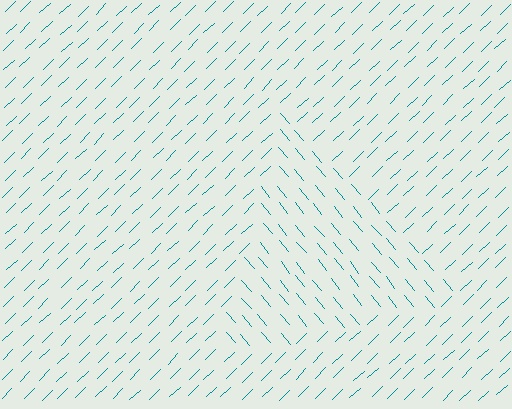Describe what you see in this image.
The image is filled with small teal line segments. A triangle region in the image has lines oriented differently from the surrounding lines, creating a visible texture boundary.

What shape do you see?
I see a triangle.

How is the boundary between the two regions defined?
The boundary is defined purely by a change in line orientation (approximately 85 degrees difference). All lines are the same color and thickness.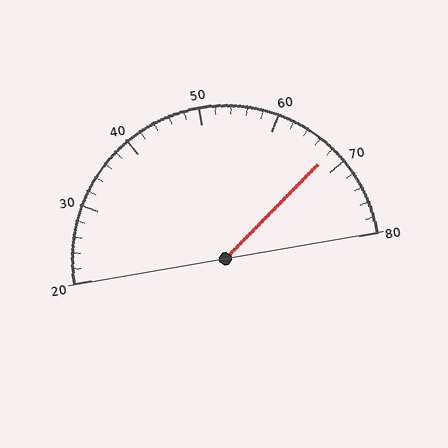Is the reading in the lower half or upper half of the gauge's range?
The reading is in the upper half of the range (20 to 80).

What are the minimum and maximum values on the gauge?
The gauge ranges from 20 to 80.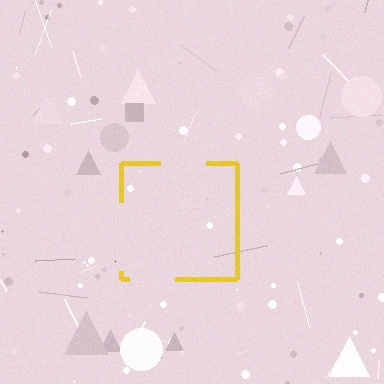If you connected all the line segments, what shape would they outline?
They would outline a square.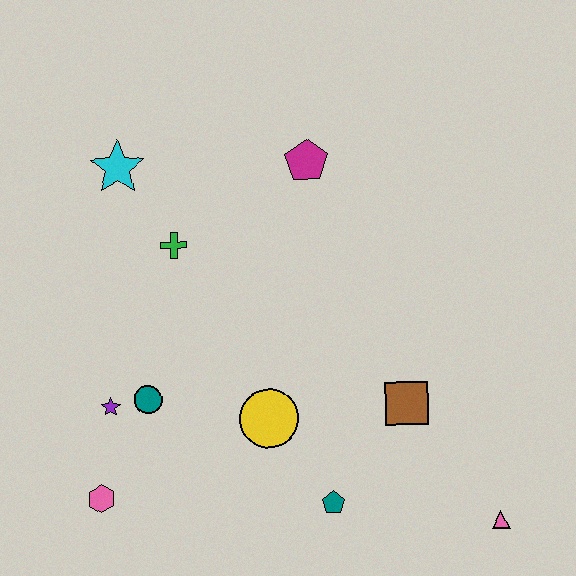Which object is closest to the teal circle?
The purple star is closest to the teal circle.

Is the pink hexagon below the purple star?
Yes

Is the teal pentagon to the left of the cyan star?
No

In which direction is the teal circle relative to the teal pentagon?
The teal circle is to the left of the teal pentagon.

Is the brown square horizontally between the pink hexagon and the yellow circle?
No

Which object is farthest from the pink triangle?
The cyan star is farthest from the pink triangle.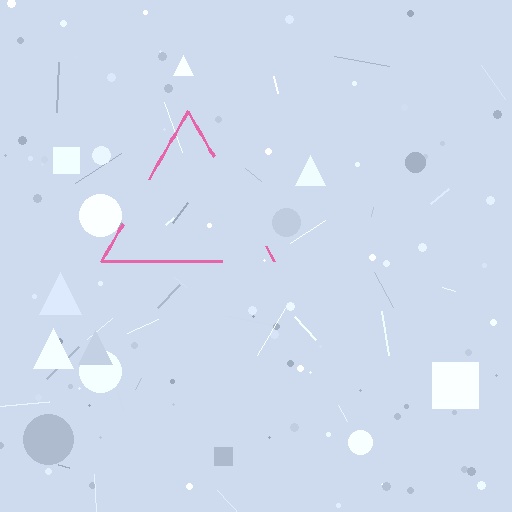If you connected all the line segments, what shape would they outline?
They would outline a triangle.